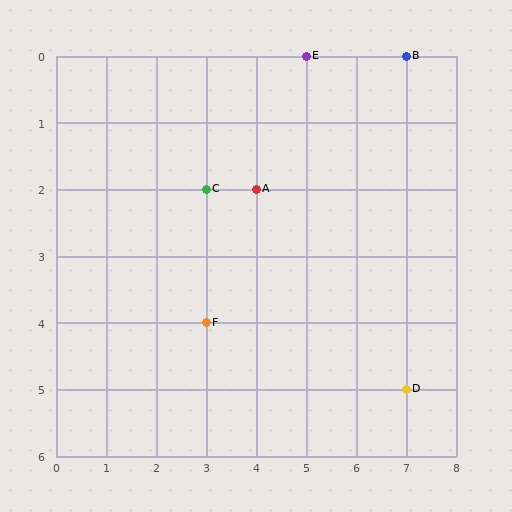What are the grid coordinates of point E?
Point E is at grid coordinates (5, 0).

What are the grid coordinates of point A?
Point A is at grid coordinates (4, 2).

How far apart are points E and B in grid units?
Points E and B are 2 columns apart.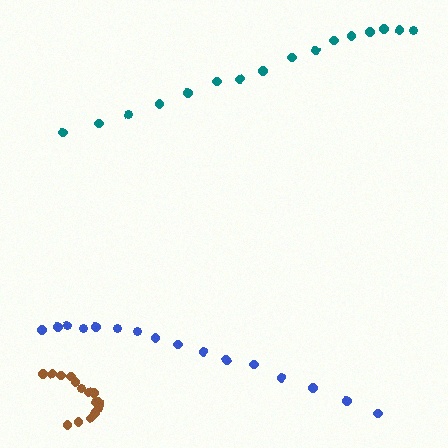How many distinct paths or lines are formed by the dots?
There are 3 distinct paths.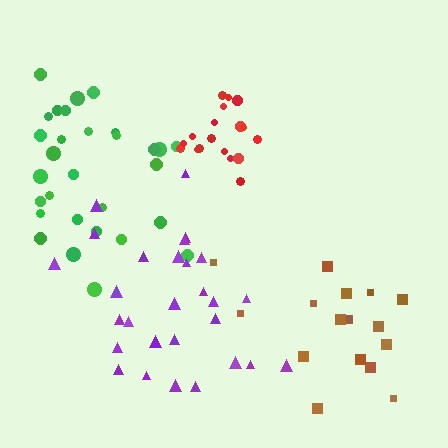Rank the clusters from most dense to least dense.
red, purple, green, brown.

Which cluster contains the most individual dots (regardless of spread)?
Green (30).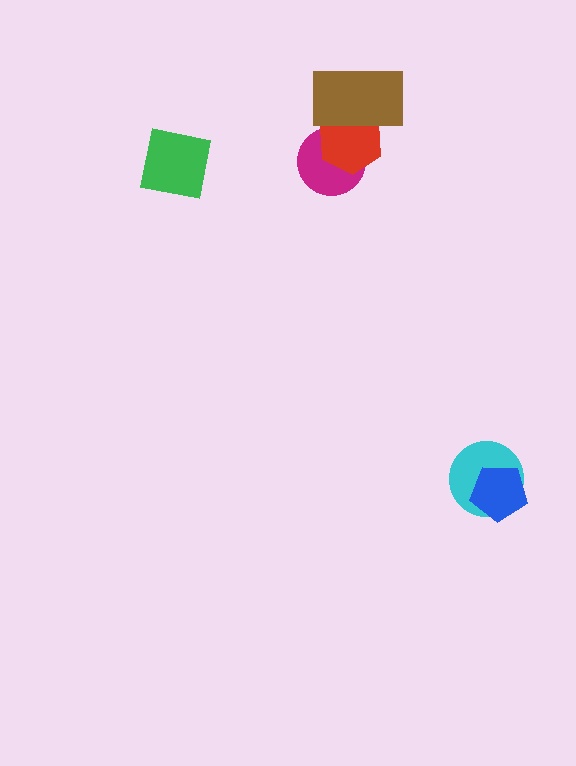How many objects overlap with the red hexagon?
2 objects overlap with the red hexagon.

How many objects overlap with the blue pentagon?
1 object overlaps with the blue pentagon.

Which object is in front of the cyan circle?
The blue pentagon is in front of the cyan circle.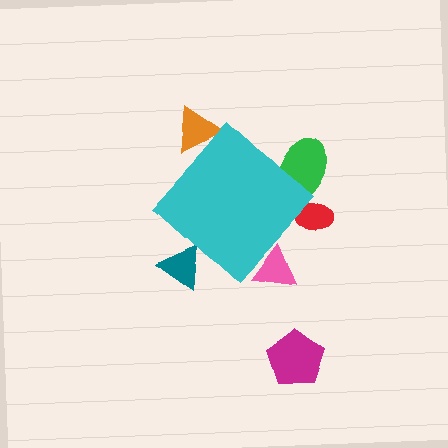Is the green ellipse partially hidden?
Yes, the green ellipse is partially hidden behind the cyan diamond.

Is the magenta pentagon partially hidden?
No, the magenta pentagon is fully visible.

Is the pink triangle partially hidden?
Yes, the pink triangle is partially hidden behind the cyan diamond.